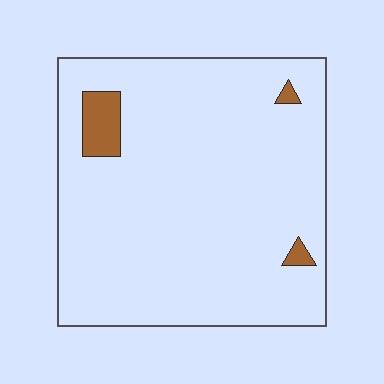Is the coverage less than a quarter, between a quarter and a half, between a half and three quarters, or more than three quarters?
Less than a quarter.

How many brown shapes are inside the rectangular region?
3.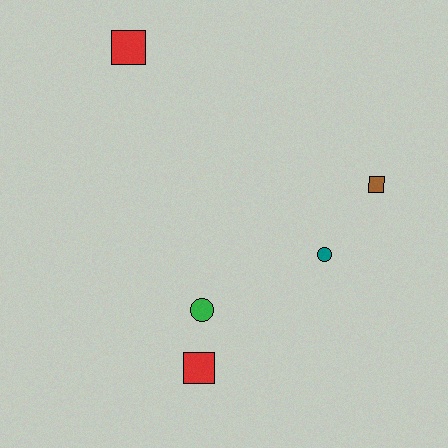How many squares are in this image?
There are 3 squares.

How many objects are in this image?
There are 5 objects.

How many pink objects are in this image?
There are no pink objects.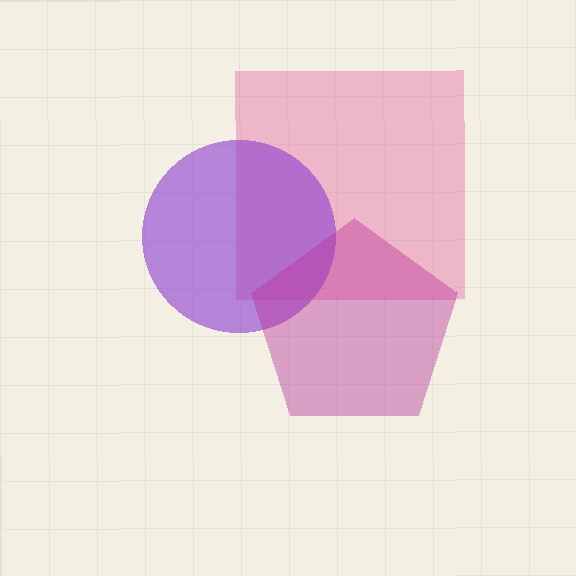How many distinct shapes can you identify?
There are 3 distinct shapes: a pink square, a purple circle, a magenta pentagon.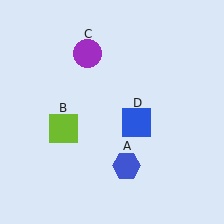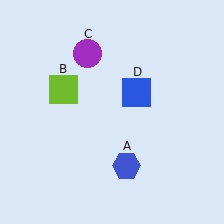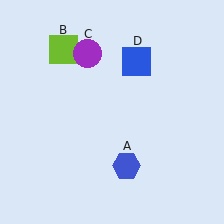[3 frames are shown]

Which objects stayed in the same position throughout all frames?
Blue hexagon (object A) and purple circle (object C) remained stationary.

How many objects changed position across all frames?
2 objects changed position: lime square (object B), blue square (object D).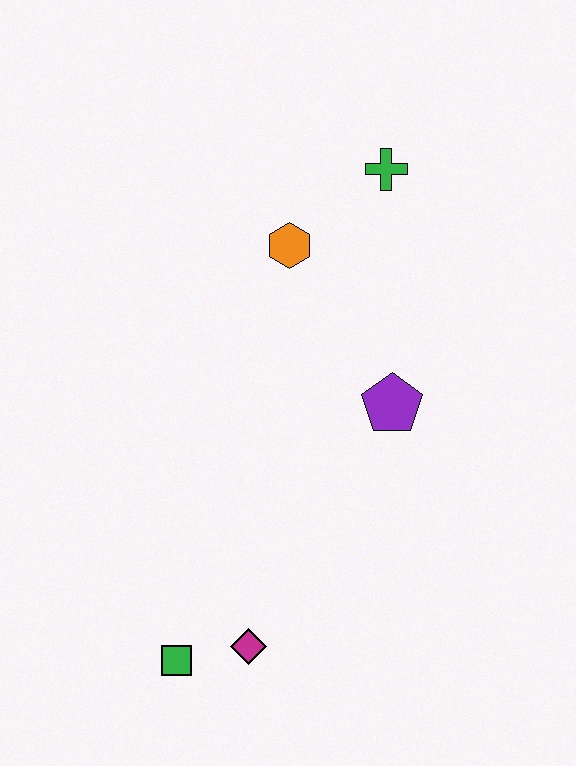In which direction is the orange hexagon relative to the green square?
The orange hexagon is above the green square.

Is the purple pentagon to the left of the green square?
No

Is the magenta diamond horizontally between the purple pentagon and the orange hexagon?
No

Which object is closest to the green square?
The magenta diamond is closest to the green square.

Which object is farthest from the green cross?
The green square is farthest from the green cross.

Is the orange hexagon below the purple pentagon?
No